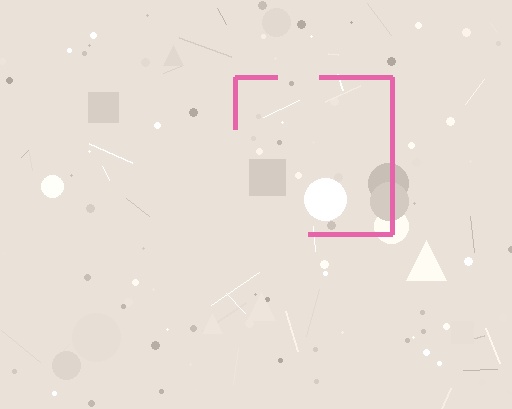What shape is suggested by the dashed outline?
The dashed outline suggests a square.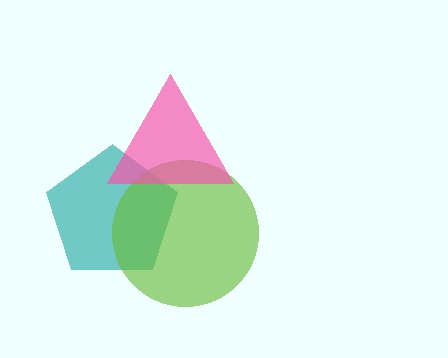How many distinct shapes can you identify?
There are 3 distinct shapes: a teal pentagon, a lime circle, a pink triangle.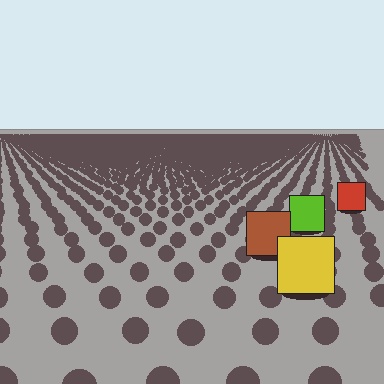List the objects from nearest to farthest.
From nearest to farthest: the yellow square, the brown square, the lime square, the red square.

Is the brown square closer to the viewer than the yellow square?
No. The yellow square is closer — you can tell from the texture gradient: the ground texture is coarser near it.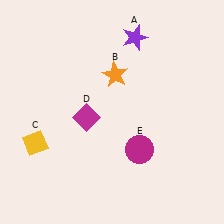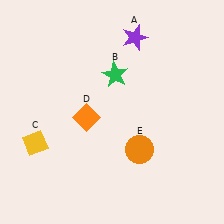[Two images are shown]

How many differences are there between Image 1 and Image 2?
There are 3 differences between the two images.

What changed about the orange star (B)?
In Image 1, B is orange. In Image 2, it changed to green.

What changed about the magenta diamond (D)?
In Image 1, D is magenta. In Image 2, it changed to orange.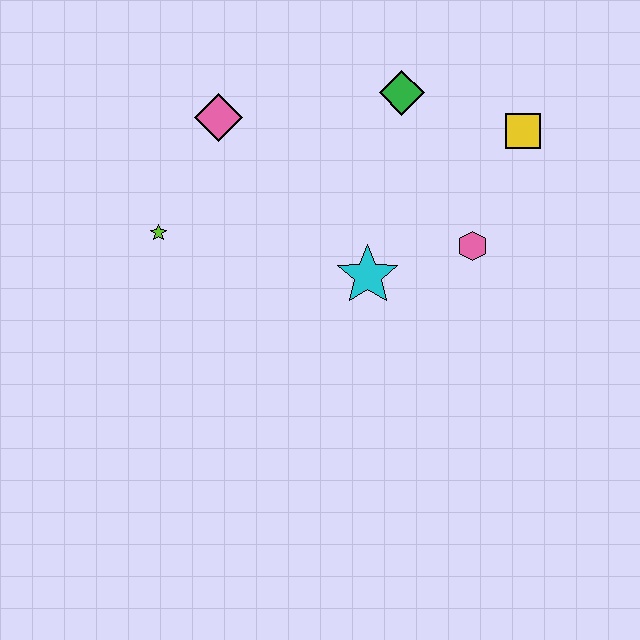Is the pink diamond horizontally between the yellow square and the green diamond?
No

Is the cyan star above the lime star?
No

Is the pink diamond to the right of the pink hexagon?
No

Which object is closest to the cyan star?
The pink hexagon is closest to the cyan star.